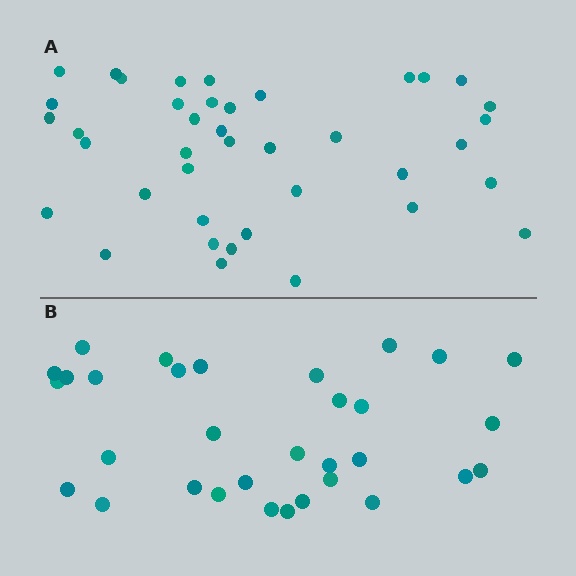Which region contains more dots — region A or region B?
Region A (the top region) has more dots.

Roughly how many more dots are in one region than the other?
Region A has roughly 8 or so more dots than region B.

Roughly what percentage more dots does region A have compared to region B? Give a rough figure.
About 25% more.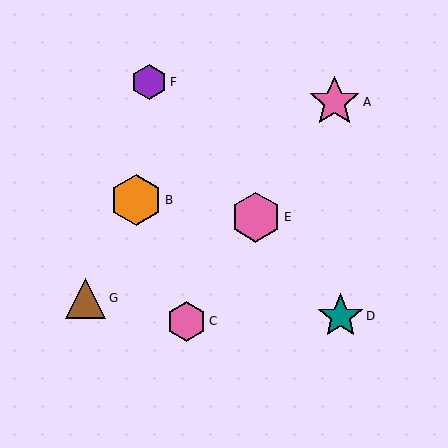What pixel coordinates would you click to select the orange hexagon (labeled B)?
Click at (136, 200) to select the orange hexagon B.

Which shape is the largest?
The orange hexagon (labeled B) is the largest.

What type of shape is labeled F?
Shape F is a purple hexagon.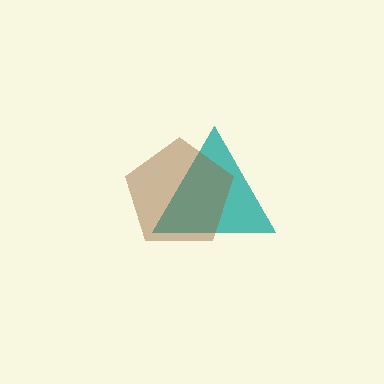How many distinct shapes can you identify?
There are 2 distinct shapes: a teal triangle, a brown pentagon.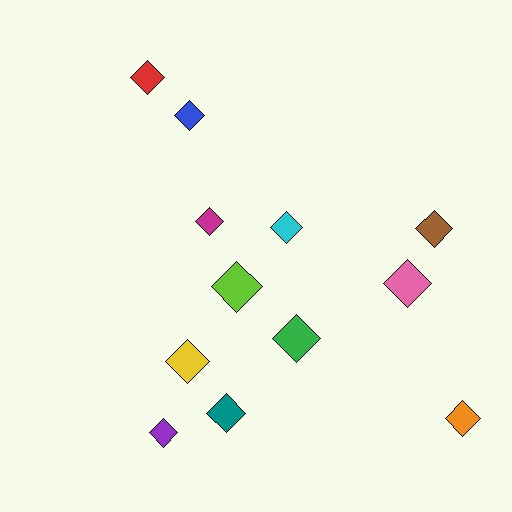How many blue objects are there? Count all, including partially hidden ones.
There is 1 blue object.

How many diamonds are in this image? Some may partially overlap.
There are 12 diamonds.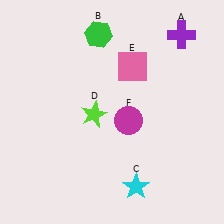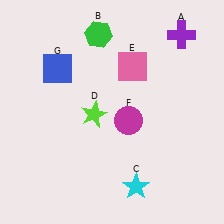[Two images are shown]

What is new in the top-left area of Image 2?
A blue square (G) was added in the top-left area of Image 2.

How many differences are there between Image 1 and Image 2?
There is 1 difference between the two images.